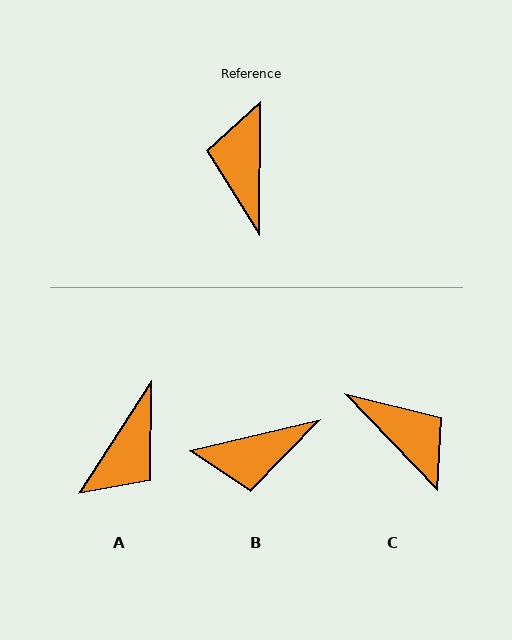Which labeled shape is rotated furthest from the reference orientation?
A, about 147 degrees away.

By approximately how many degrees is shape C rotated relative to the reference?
Approximately 136 degrees clockwise.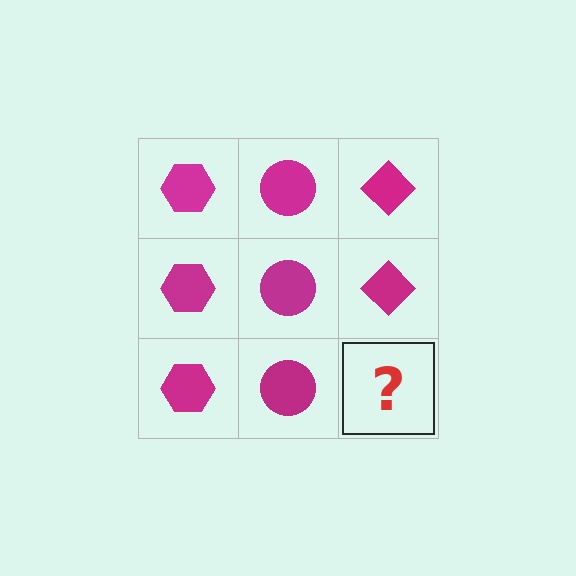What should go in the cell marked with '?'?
The missing cell should contain a magenta diamond.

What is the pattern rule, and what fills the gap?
The rule is that each column has a consistent shape. The gap should be filled with a magenta diamond.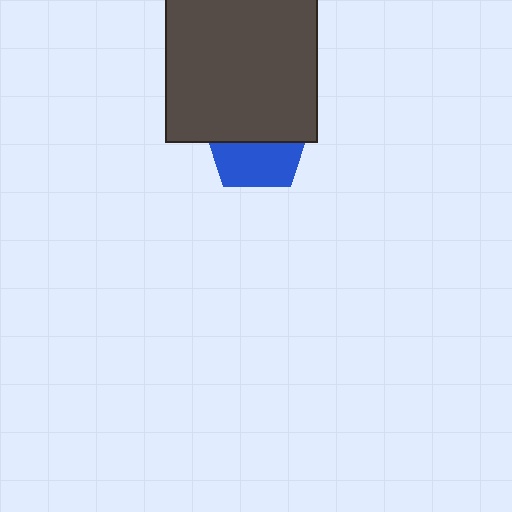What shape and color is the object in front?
The object in front is a dark gray square.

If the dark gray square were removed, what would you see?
You would see the complete blue pentagon.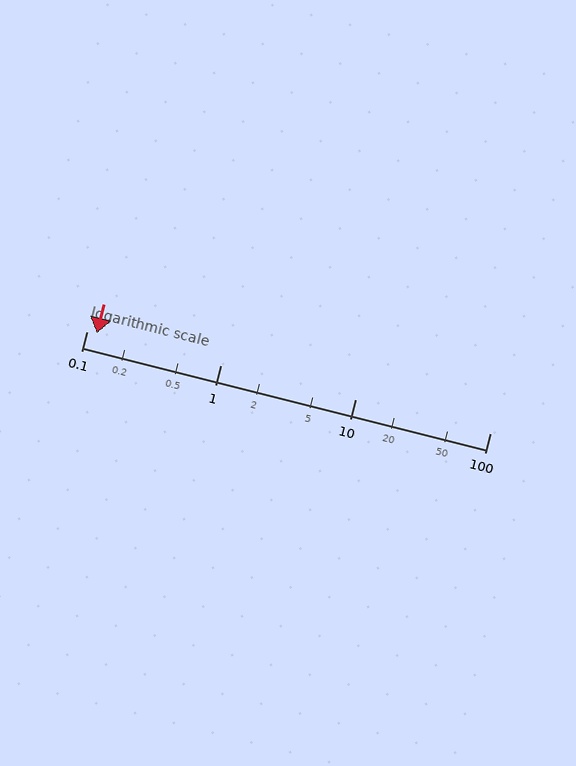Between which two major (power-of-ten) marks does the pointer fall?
The pointer is between 0.1 and 1.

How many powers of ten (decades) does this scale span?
The scale spans 3 decades, from 0.1 to 100.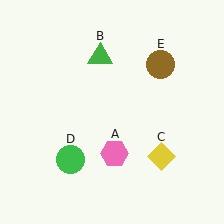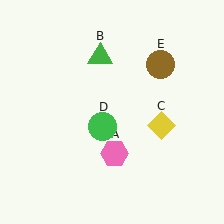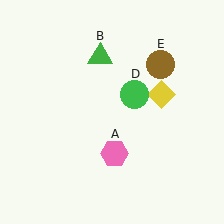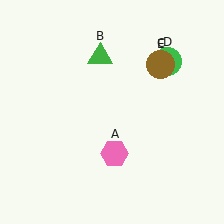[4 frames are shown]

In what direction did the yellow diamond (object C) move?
The yellow diamond (object C) moved up.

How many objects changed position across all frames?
2 objects changed position: yellow diamond (object C), green circle (object D).